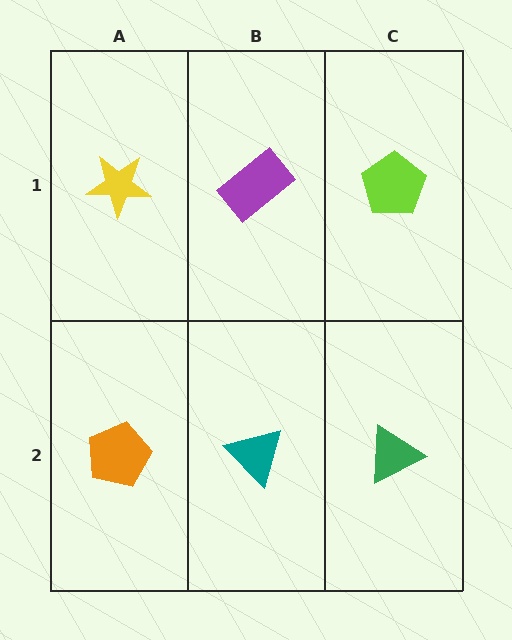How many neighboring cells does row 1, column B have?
3.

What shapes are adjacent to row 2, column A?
A yellow star (row 1, column A), a teal triangle (row 2, column B).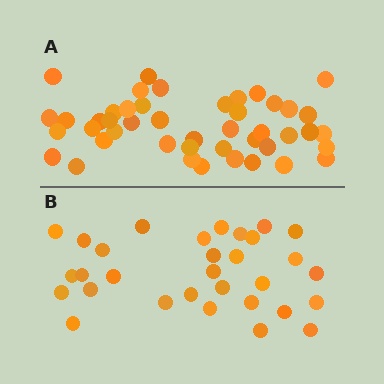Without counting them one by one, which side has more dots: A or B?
Region A (the top region) has more dots.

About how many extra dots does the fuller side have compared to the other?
Region A has approximately 15 more dots than region B.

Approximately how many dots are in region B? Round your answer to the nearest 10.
About 30 dots. (The exact count is 31, which rounds to 30.)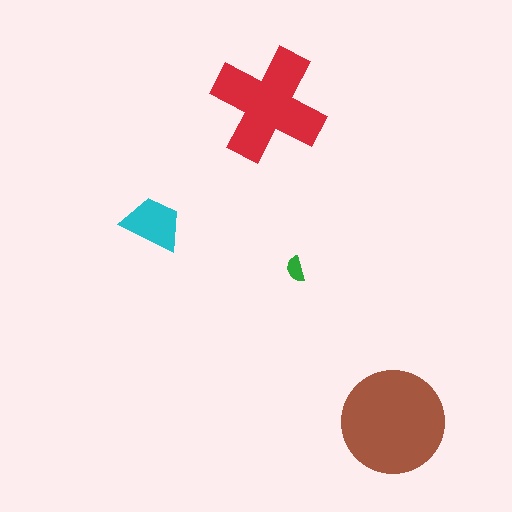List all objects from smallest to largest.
The green semicircle, the cyan trapezoid, the red cross, the brown circle.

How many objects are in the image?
There are 4 objects in the image.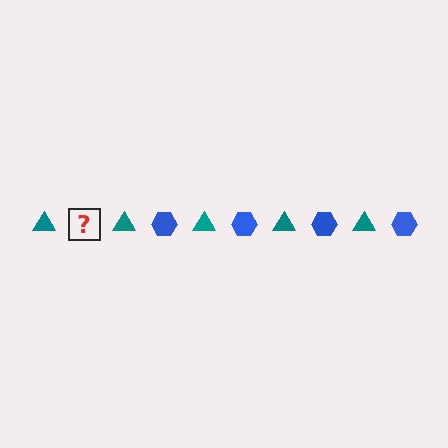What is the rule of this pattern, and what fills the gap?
The rule is that the pattern alternates between teal triangle and blue hexagon. The gap should be filled with a blue hexagon.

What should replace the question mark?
The question mark should be replaced with a blue hexagon.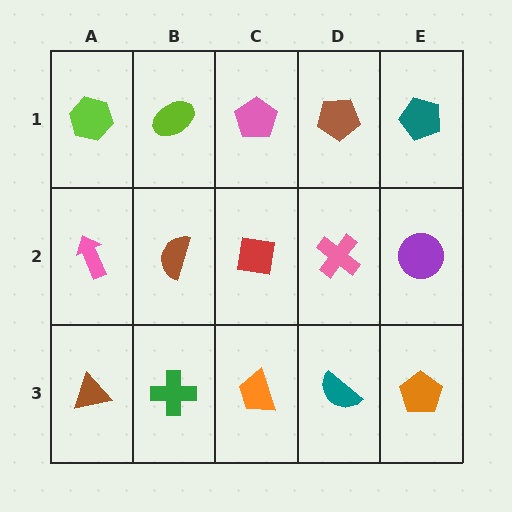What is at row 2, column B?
A brown semicircle.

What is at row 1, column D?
A brown pentagon.